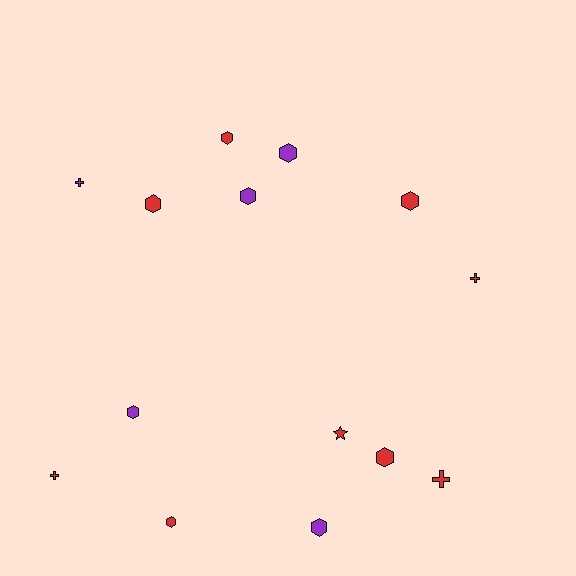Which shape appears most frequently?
Hexagon, with 9 objects.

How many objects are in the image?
There are 14 objects.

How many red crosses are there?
There are 3 red crosses.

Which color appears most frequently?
Red, with 9 objects.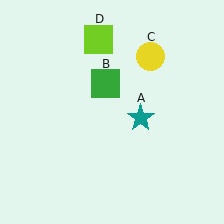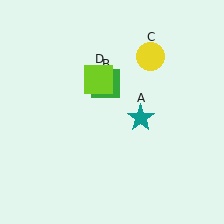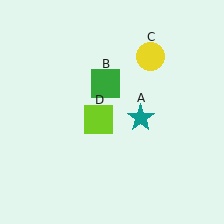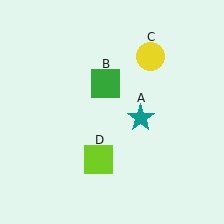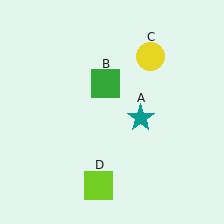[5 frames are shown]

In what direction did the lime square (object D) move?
The lime square (object D) moved down.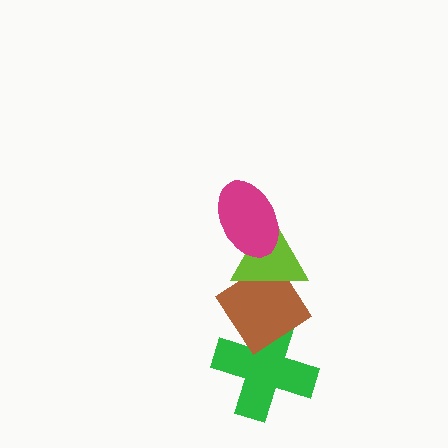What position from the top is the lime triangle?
The lime triangle is 2nd from the top.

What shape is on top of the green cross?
The brown diamond is on top of the green cross.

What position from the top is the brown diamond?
The brown diamond is 3rd from the top.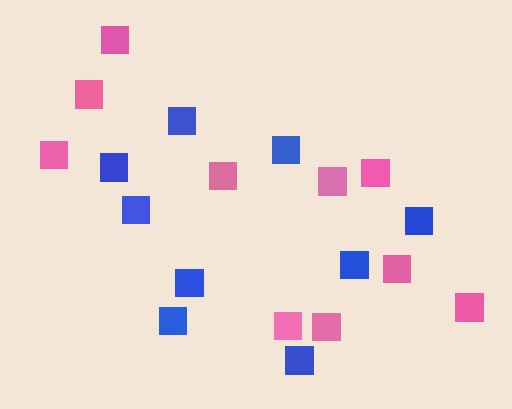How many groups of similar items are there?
There are 2 groups: one group of blue squares (9) and one group of pink squares (10).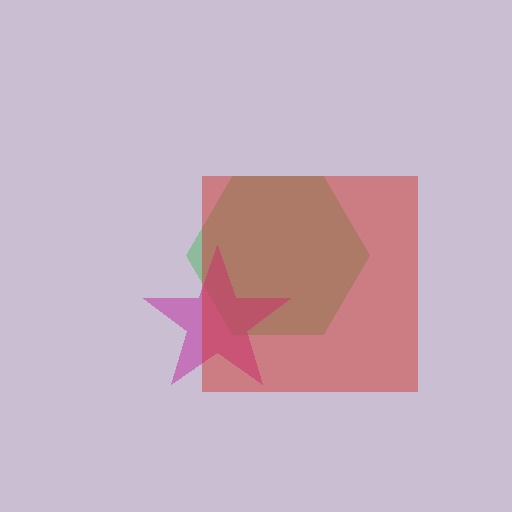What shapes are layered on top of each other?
The layered shapes are: a green hexagon, a magenta star, a red square.